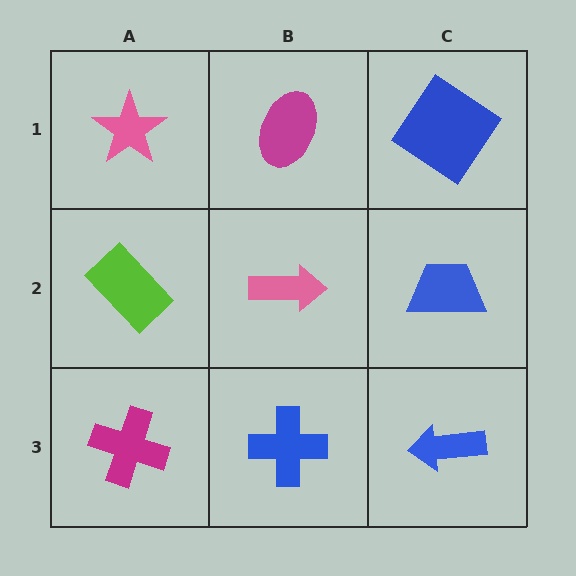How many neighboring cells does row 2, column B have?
4.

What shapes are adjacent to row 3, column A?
A lime rectangle (row 2, column A), a blue cross (row 3, column B).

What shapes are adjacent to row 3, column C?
A blue trapezoid (row 2, column C), a blue cross (row 3, column B).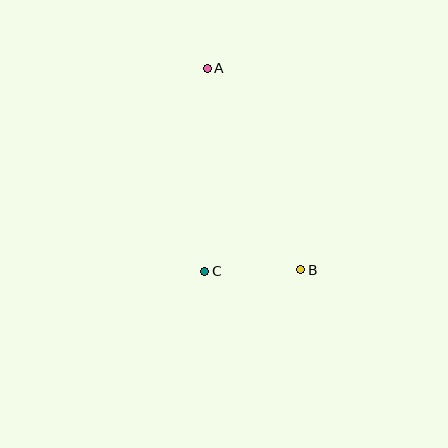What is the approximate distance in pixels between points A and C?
The distance between A and C is approximately 203 pixels.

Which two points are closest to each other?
Points B and C are closest to each other.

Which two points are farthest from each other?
Points A and B are farthest from each other.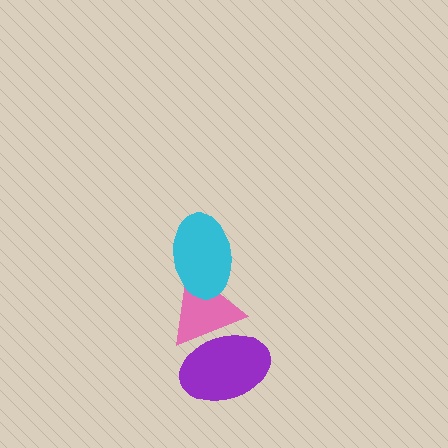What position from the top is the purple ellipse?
The purple ellipse is 3rd from the top.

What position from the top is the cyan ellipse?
The cyan ellipse is 1st from the top.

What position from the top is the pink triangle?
The pink triangle is 2nd from the top.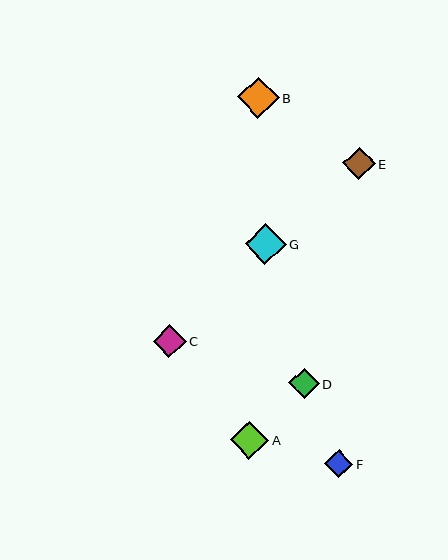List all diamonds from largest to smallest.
From largest to smallest: B, G, A, C, E, D, F.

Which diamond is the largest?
Diamond B is the largest with a size of approximately 42 pixels.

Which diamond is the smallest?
Diamond F is the smallest with a size of approximately 28 pixels.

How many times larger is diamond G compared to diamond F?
Diamond G is approximately 1.5 times the size of diamond F.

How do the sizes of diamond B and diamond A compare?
Diamond B and diamond A are approximately the same size.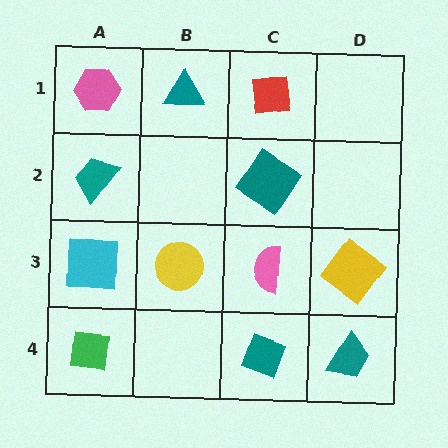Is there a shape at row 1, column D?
No, that cell is empty.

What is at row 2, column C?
A teal diamond.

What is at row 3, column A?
A cyan square.